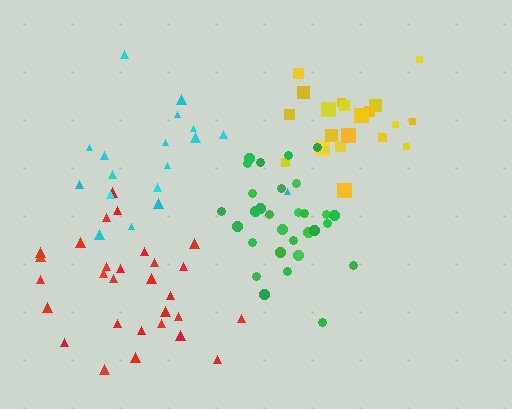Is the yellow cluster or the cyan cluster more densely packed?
Yellow.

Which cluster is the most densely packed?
Yellow.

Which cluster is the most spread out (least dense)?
Cyan.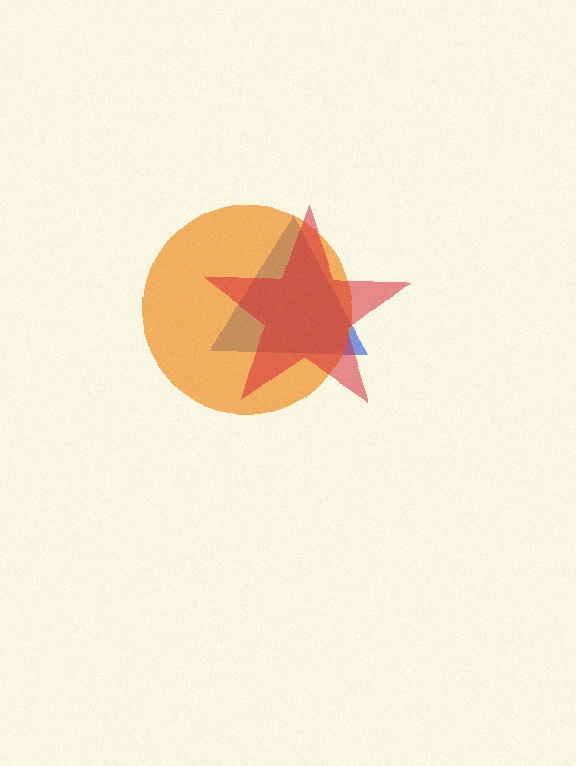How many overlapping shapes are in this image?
There are 3 overlapping shapes in the image.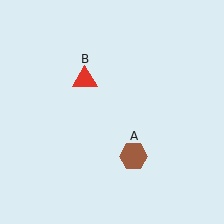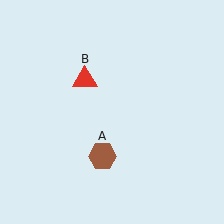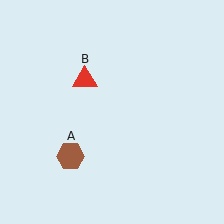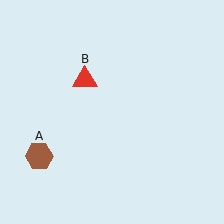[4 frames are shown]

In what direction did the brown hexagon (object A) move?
The brown hexagon (object A) moved left.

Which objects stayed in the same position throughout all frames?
Red triangle (object B) remained stationary.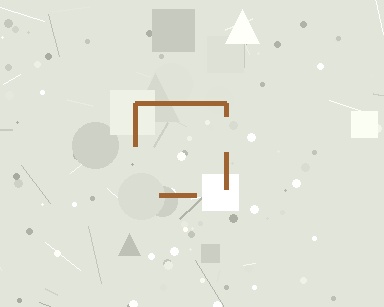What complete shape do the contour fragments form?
The contour fragments form a square.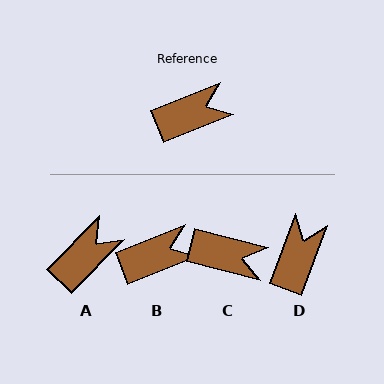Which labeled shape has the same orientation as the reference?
B.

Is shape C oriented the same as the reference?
No, it is off by about 36 degrees.